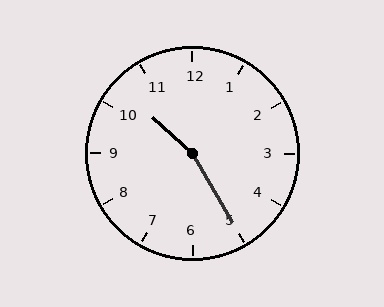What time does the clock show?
10:25.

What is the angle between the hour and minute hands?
Approximately 162 degrees.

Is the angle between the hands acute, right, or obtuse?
It is obtuse.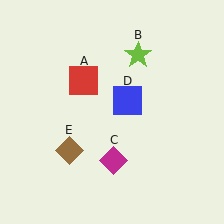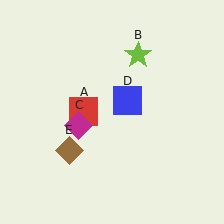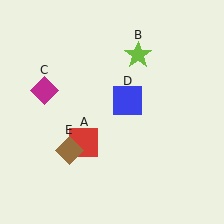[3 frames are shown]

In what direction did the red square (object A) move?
The red square (object A) moved down.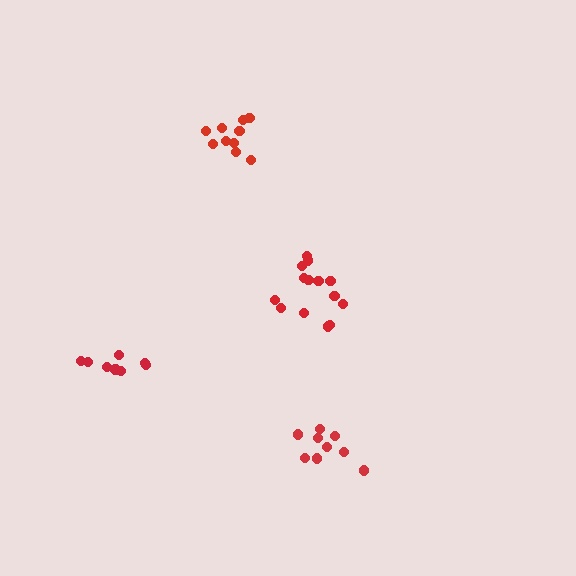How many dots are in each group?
Group 1: 9 dots, Group 2: 10 dots, Group 3: 8 dots, Group 4: 14 dots (41 total).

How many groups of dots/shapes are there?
There are 4 groups.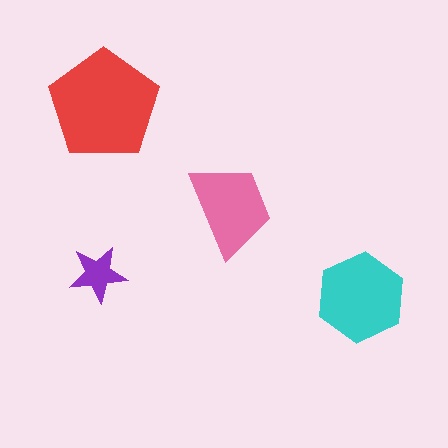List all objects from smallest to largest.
The purple star, the pink trapezoid, the cyan hexagon, the red pentagon.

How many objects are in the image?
There are 4 objects in the image.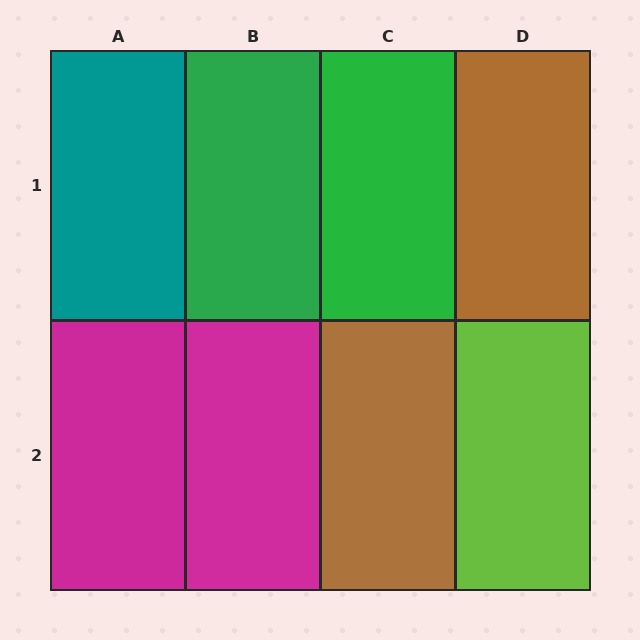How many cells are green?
2 cells are green.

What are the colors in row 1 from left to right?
Teal, green, green, brown.